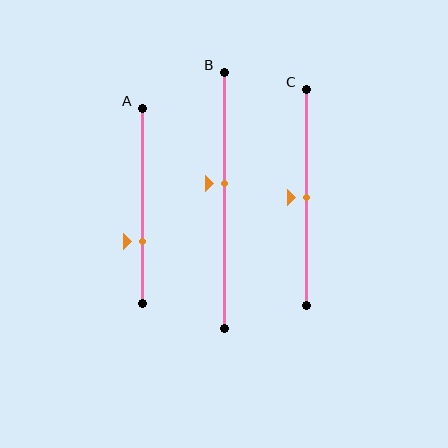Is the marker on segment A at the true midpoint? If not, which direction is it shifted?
No, the marker on segment A is shifted downward by about 18% of the segment length.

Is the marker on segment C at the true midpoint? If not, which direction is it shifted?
Yes, the marker on segment C is at the true midpoint.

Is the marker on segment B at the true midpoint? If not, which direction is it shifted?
No, the marker on segment B is shifted upward by about 7% of the segment length.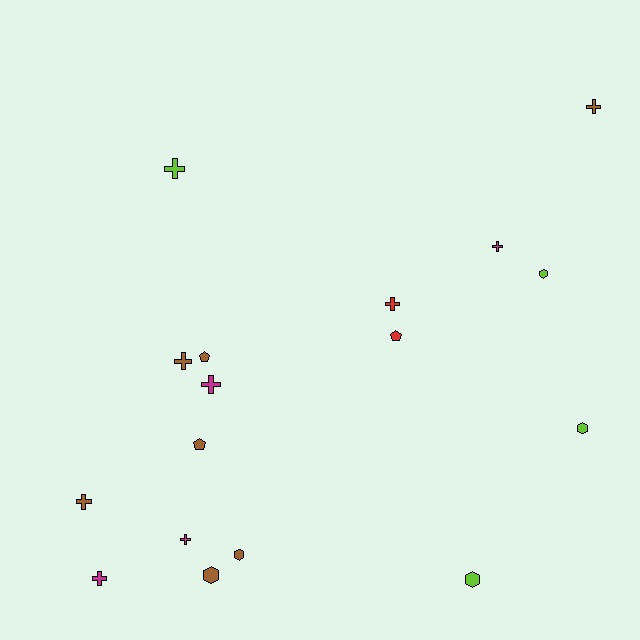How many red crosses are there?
There is 1 red cross.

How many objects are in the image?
There are 17 objects.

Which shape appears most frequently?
Cross, with 9 objects.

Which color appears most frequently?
Brown, with 7 objects.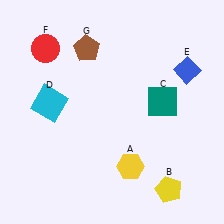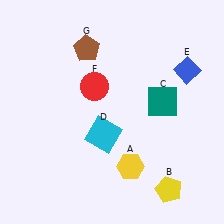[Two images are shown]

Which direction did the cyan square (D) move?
The cyan square (D) moved right.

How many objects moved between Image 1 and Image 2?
2 objects moved between the two images.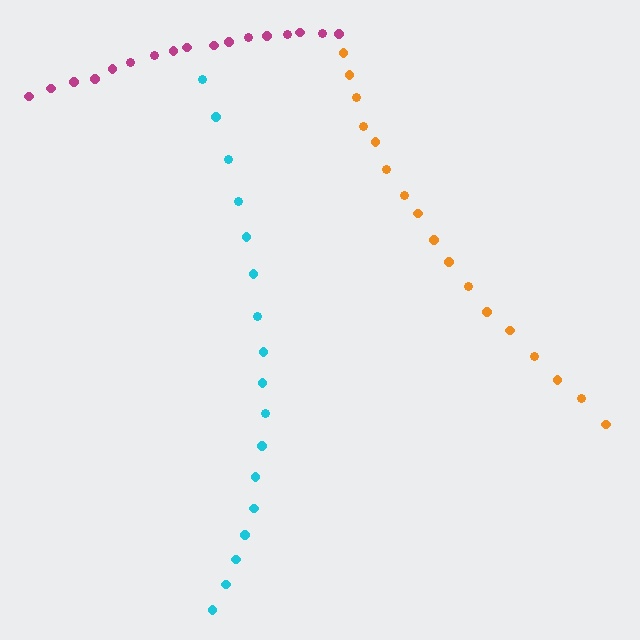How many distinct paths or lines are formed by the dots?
There are 3 distinct paths.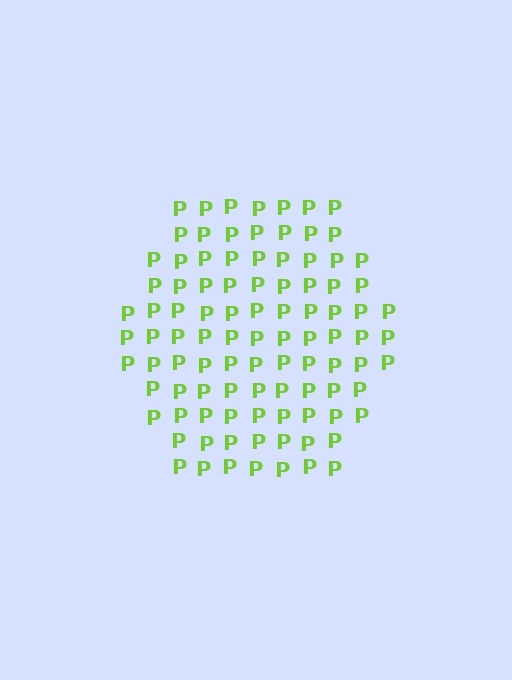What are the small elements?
The small elements are letter P's.